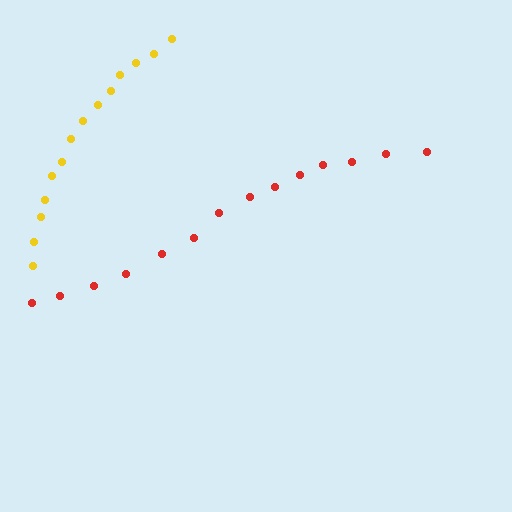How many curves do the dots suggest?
There are 2 distinct paths.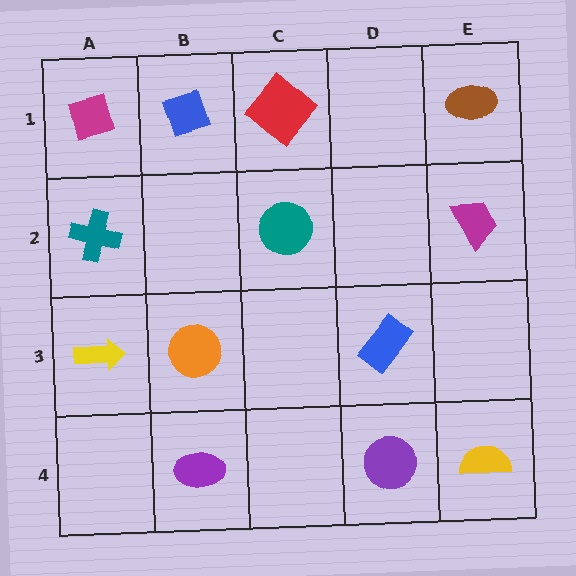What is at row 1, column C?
A red diamond.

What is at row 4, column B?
A purple ellipse.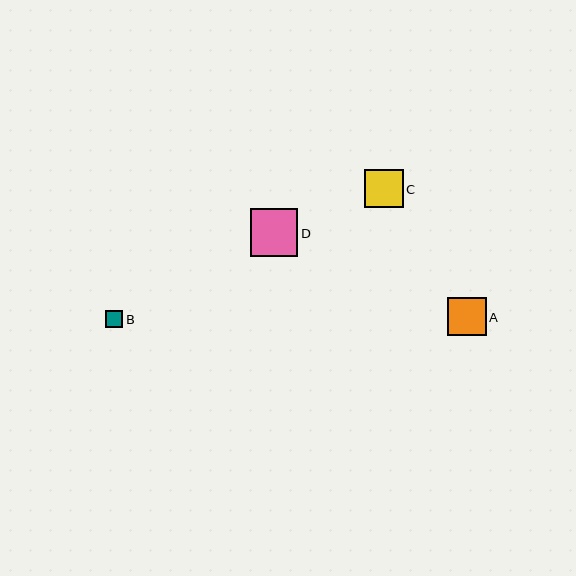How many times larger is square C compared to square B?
Square C is approximately 2.3 times the size of square B.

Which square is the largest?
Square D is the largest with a size of approximately 48 pixels.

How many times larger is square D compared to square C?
Square D is approximately 1.2 times the size of square C.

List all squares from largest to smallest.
From largest to smallest: D, C, A, B.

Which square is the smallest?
Square B is the smallest with a size of approximately 17 pixels.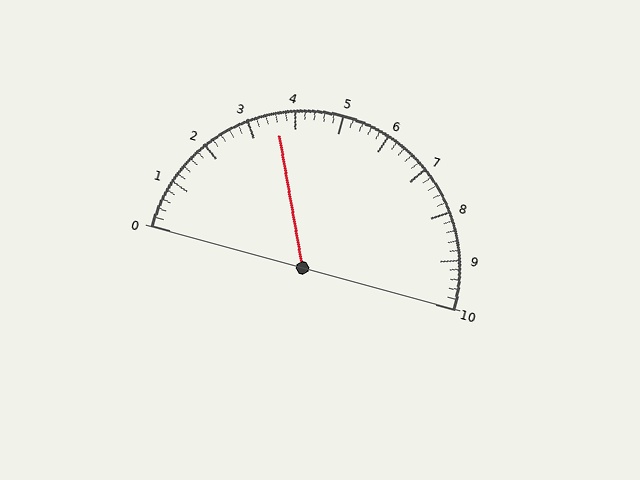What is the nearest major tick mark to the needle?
The nearest major tick mark is 4.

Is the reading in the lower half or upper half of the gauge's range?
The reading is in the lower half of the range (0 to 10).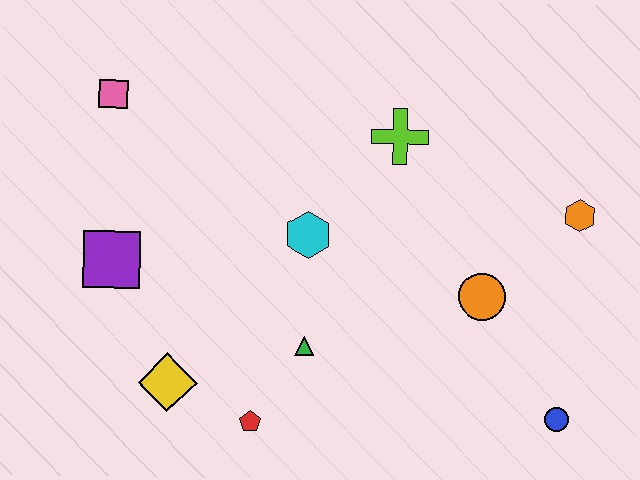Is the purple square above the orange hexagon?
No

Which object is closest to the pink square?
The purple square is closest to the pink square.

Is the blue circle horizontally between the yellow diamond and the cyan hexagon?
No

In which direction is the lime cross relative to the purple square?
The lime cross is to the right of the purple square.